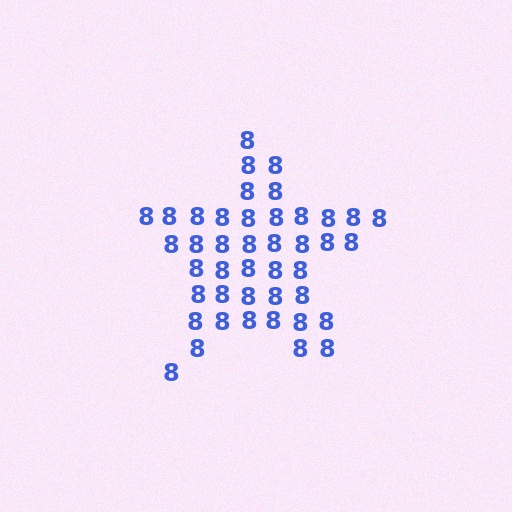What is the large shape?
The large shape is a star.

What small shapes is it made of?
It is made of small digit 8's.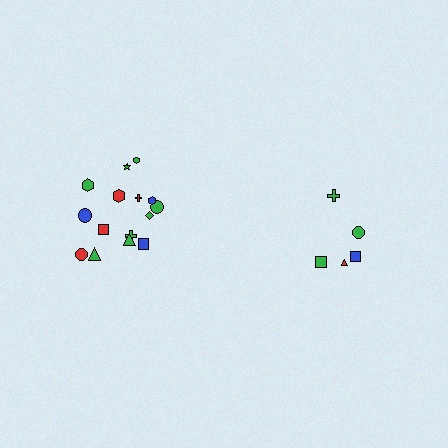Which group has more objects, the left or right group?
The left group.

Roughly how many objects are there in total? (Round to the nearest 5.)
Roughly 20 objects in total.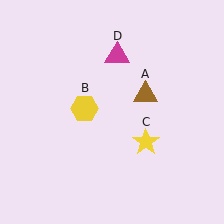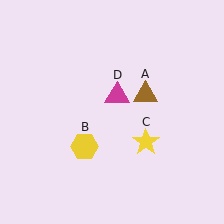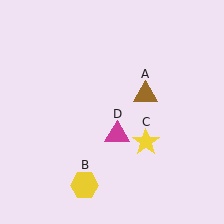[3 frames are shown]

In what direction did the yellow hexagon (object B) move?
The yellow hexagon (object B) moved down.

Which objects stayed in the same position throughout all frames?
Brown triangle (object A) and yellow star (object C) remained stationary.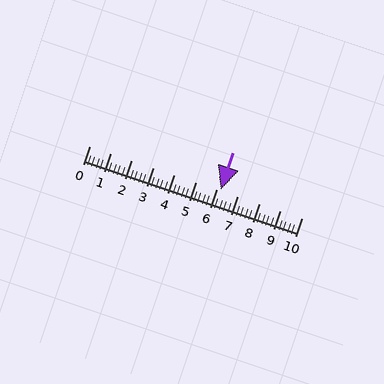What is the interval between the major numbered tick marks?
The major tick marks are spaced 1 units apart.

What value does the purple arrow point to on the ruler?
The purple arrow points to approximately 6.2.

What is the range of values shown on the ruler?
The ruler shows values from 0 to 10.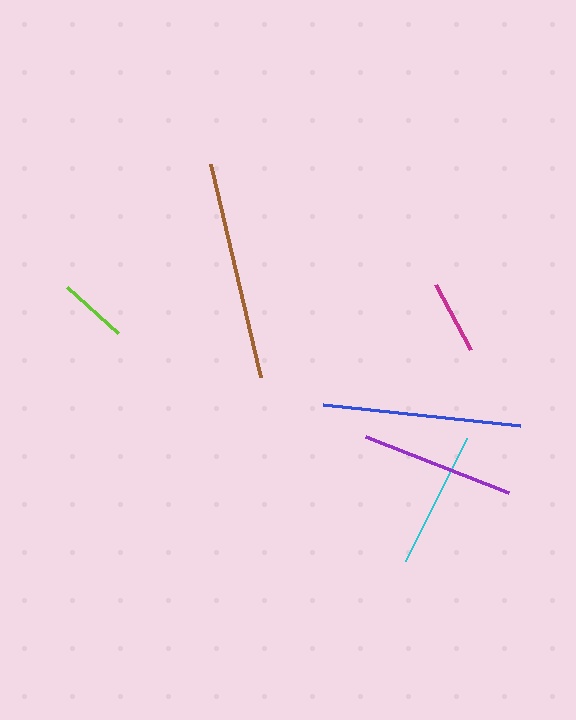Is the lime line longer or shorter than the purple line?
The purple line is longer than the lime line.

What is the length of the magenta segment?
The magenta segment is approximately 73 pixels long.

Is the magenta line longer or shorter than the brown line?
The brown line is longer than the magenta line.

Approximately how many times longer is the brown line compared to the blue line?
The brown line is approximately 1.1 times the length of the blue line.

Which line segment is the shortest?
The lime line is the shortest at approximately 69 pixels.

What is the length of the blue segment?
The blue segment is approximately 198 pixels long.